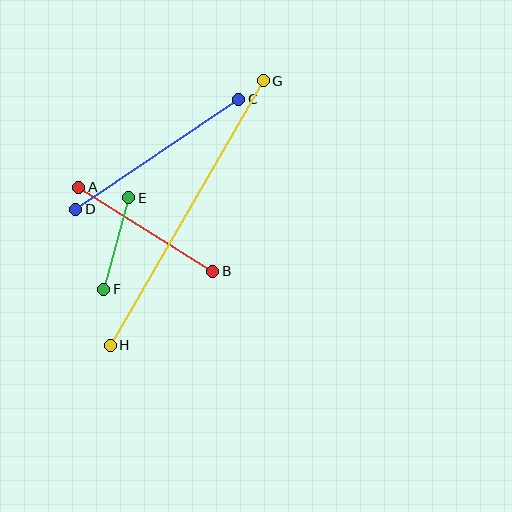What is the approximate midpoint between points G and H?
The midpoint is at approximately (187, 213) pixels.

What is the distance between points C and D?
The distance is approximately 197 pixels.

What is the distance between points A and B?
The distance is approximately 158 pixels.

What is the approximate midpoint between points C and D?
The midpoint is at approximately (157, 154) pixels.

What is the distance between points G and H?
The distance is approximately 305 pixels.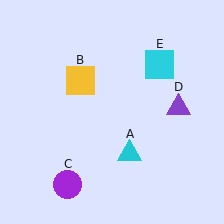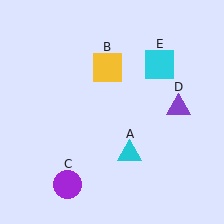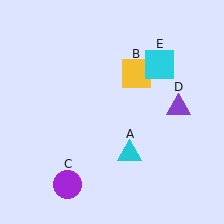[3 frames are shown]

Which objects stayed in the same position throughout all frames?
Cyan triangle (object A) and purple circle (object C) and purple triangle (object D) and cyan square (object E) remained stationary.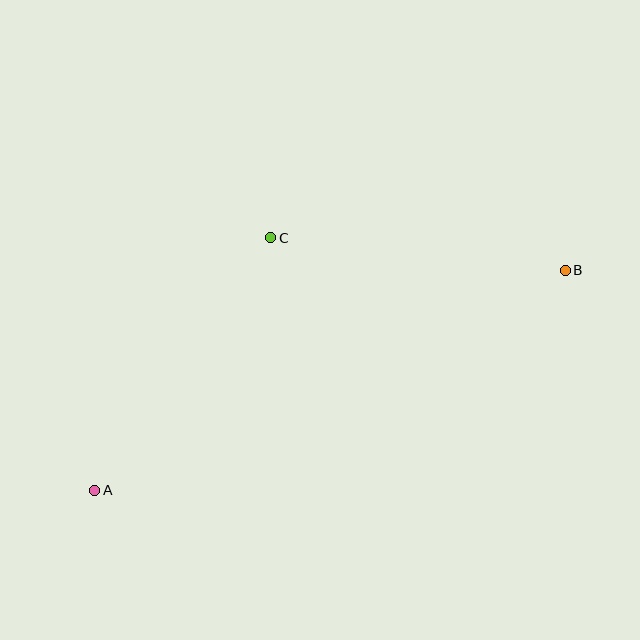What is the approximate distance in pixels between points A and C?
The distance between A and C is approximately 308 pixels.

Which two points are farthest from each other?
Points A and B are farthest from each other.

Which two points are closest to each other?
Points B and C are closest to each other.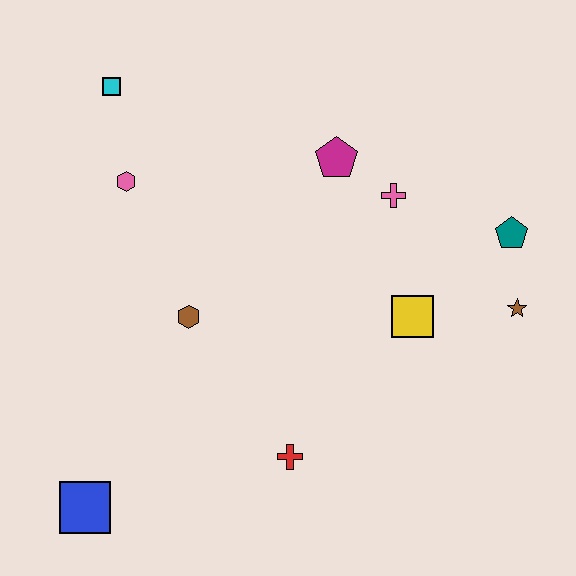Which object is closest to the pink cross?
The magenta pentagon is closest to the pink cross.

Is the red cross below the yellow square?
Yes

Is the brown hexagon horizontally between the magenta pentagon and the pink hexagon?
Yes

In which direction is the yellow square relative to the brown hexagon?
The yellow square is to the right of the brown hexagon.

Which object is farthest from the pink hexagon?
The brown star is farthest from the pink hexagon.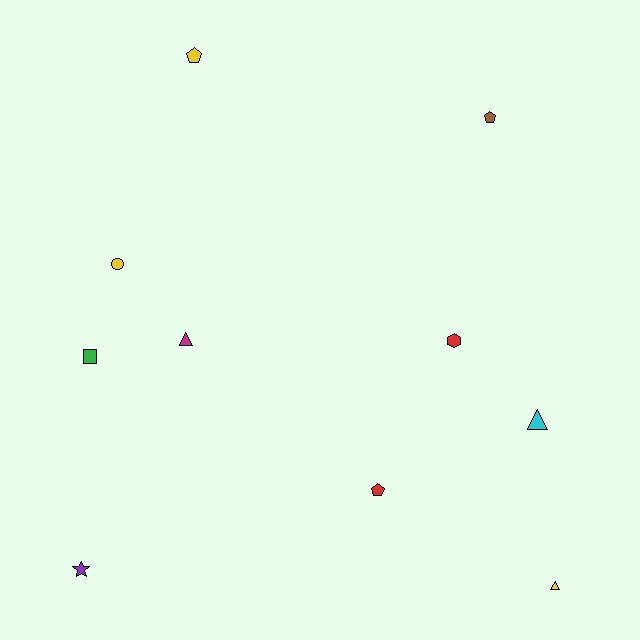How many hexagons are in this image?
There is 1 hexagon.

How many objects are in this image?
There are 10 objects.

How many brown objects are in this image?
There is 1 brown object.